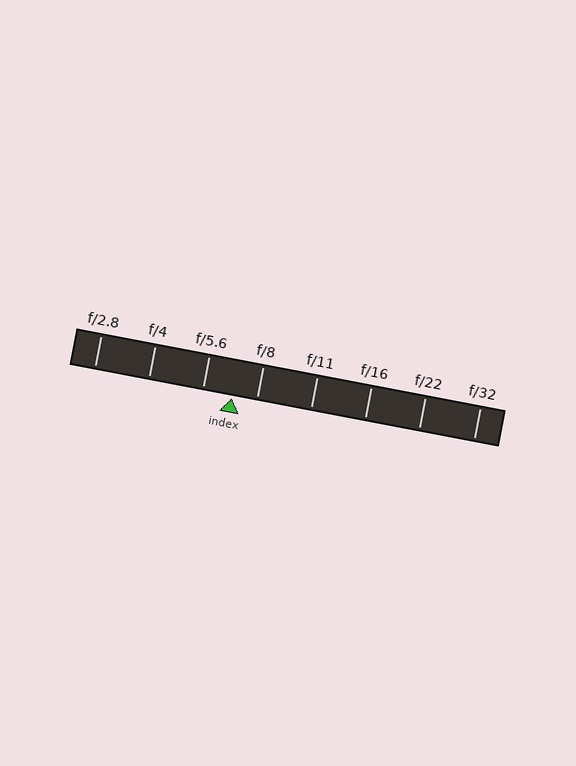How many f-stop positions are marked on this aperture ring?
There are 8 f-stop positions marked.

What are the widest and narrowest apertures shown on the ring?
The widest aperture shown is f/2.8 and the narrowest is f/32.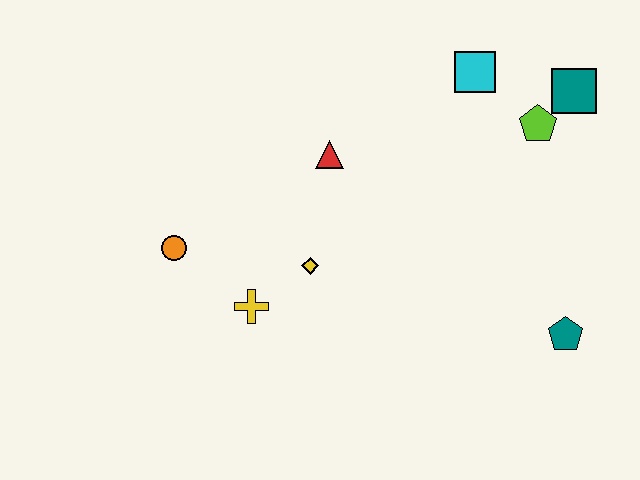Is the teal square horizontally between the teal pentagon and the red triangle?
No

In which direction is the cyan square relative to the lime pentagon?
The cyan square is to the left of the lime pentagon.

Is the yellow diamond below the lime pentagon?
Yes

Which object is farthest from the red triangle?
The teal pentagon is farthest from the red triangle.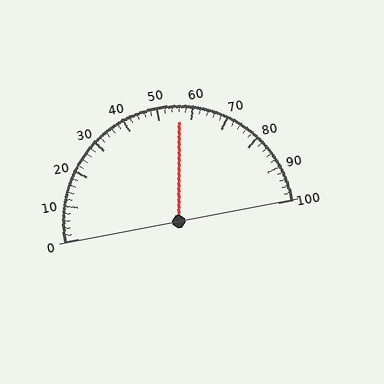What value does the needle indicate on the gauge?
The needle indicates approximately 56.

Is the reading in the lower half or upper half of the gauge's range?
The reading is in the upper half of the range (0 to 100).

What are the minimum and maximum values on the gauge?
The gauge ranges from 0 to 100.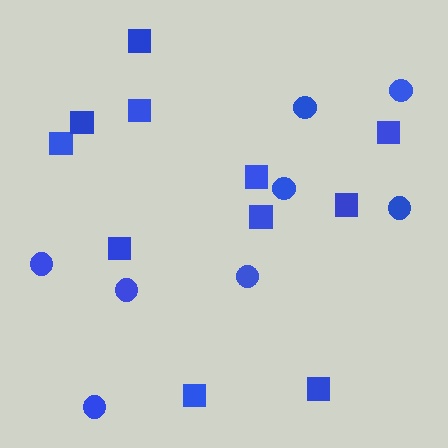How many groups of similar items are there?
There are 2 groups: one group of squares (11) and one group of circles (8).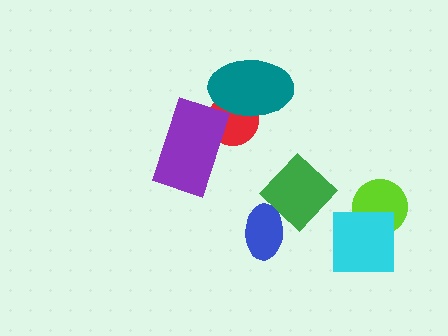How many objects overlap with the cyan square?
1 object overlaps with the cyan square.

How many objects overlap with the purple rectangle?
1 object overlaps with the purple rectangle.